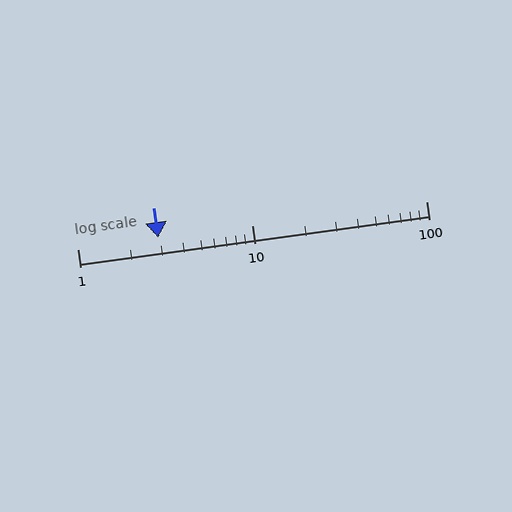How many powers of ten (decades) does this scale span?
The scale spans 2 decades, from 1 to 100.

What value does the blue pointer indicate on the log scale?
The pointer indicates approximately 2.9.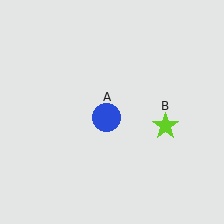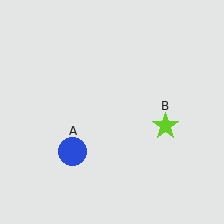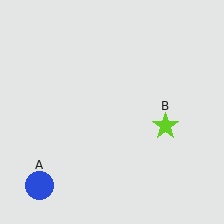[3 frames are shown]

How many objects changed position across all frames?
1 object changed position: blue circle (object A).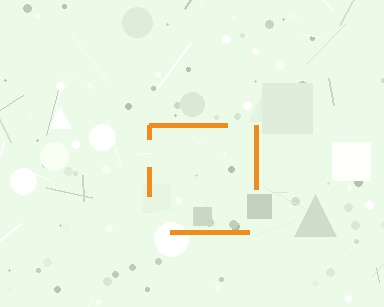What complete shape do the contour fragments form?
The contour fragments form a square.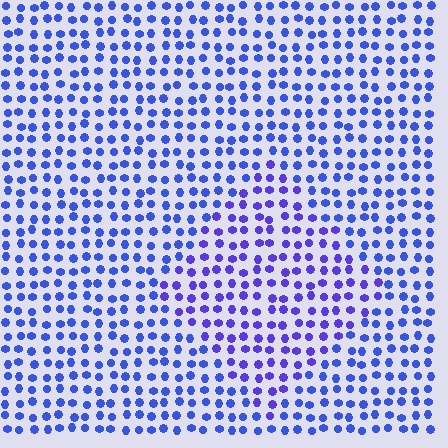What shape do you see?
I see a diamond.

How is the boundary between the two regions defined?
The boundary is defined purely by a slight shift in hue (about 23 degrees). Spacing, size, and orientation are identical on both sides.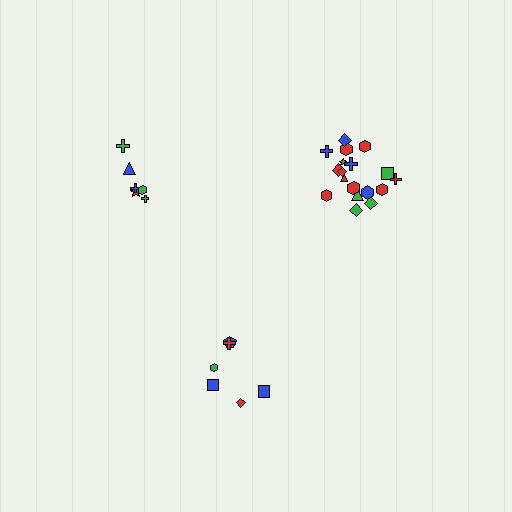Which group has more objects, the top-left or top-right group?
The top-right group.